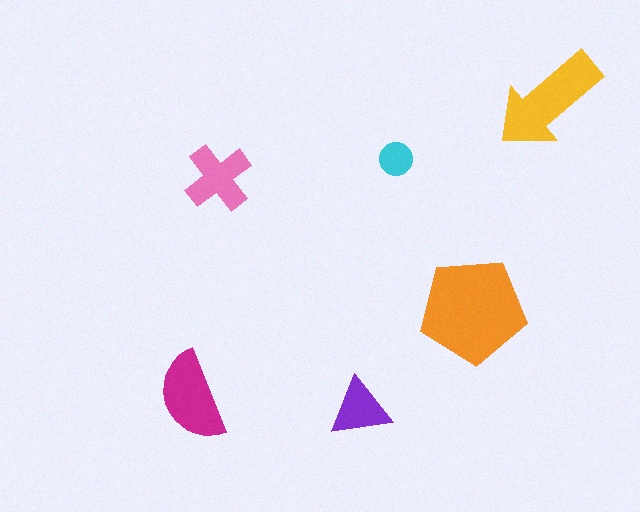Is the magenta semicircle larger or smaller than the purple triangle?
Larger.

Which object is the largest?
The orange pentagon.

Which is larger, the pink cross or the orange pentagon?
The orange pentagon.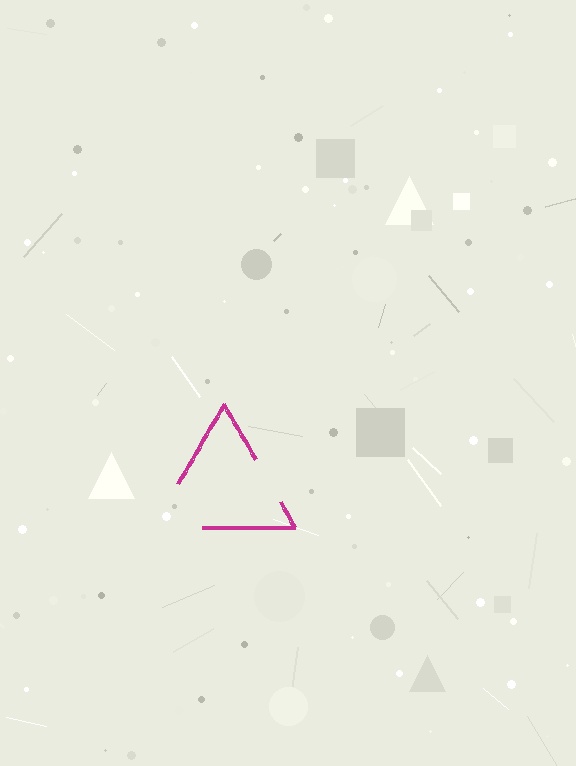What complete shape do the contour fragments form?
The contour fragments form a triangle.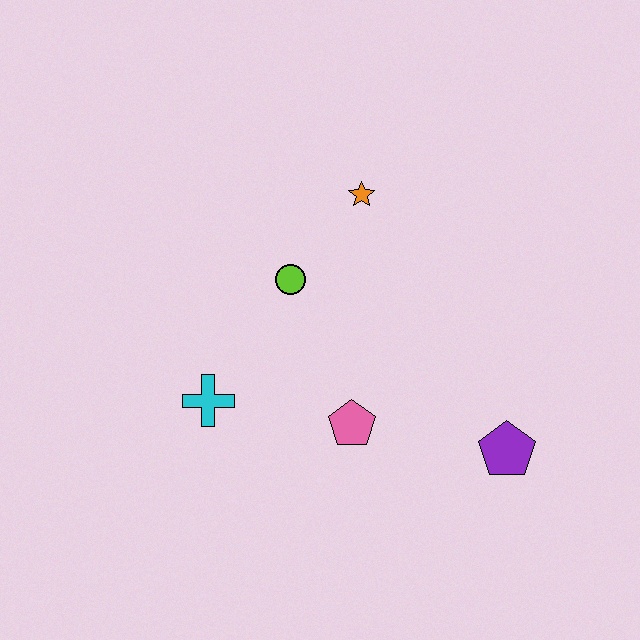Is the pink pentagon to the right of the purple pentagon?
No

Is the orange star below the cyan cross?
No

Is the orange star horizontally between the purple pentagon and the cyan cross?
Yes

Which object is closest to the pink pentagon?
The cyan cross is closest to the pink pentagon.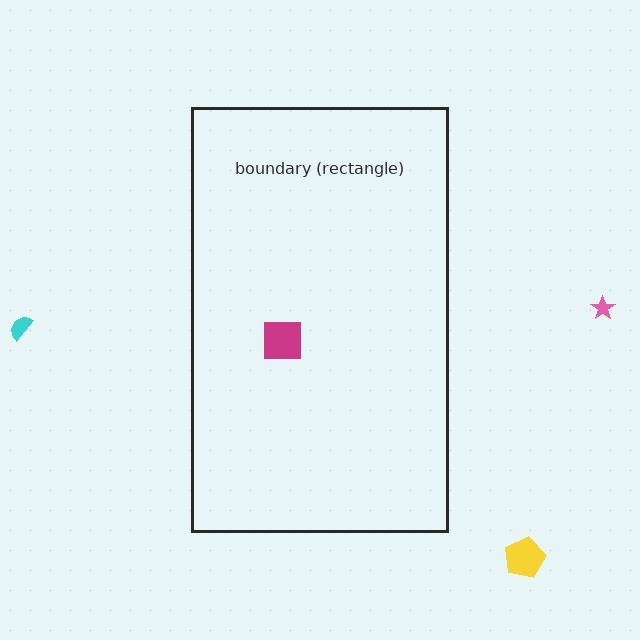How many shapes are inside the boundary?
1 inside, 3 outside.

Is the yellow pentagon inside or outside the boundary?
Outside.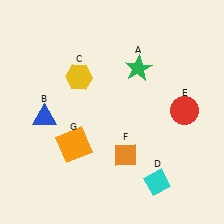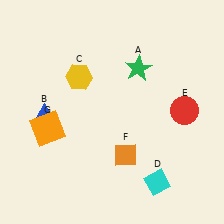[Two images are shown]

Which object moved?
The orange square (G) moved left.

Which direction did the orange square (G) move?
The orange square (G) moved left.